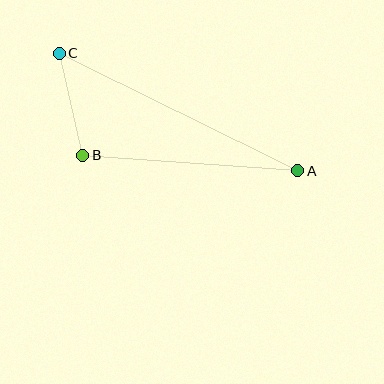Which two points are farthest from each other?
Points A and C are farthest from each other.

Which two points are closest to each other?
Points B and C are closest to each other.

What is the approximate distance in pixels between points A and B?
The distance between A and B is approximately 215 pixels.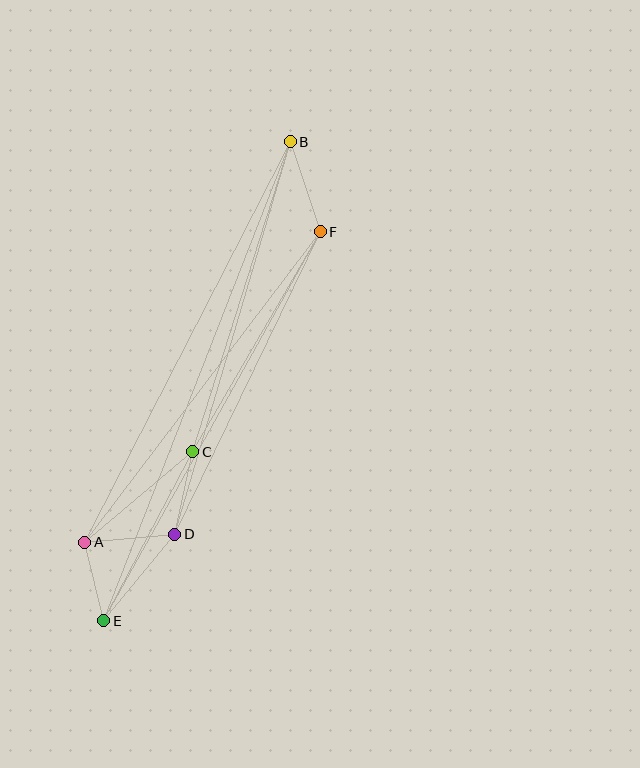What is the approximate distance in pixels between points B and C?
The distance between B and C is approximately 325 pixels.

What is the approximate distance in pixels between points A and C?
The distance between A and C is approximately 141 pixels.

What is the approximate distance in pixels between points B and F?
The distance between B and F is approximately 95 pixels.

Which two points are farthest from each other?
Points B and E are farthest from each other.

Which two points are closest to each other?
Points A and E are closest to each other.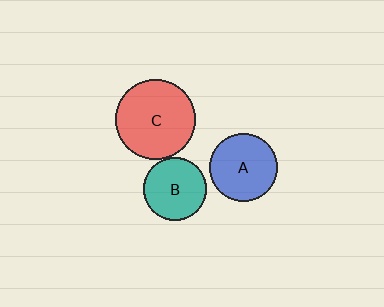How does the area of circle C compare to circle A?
Approximately 1.4 times.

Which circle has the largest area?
Circle C (red).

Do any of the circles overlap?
No, none of the circles overlap.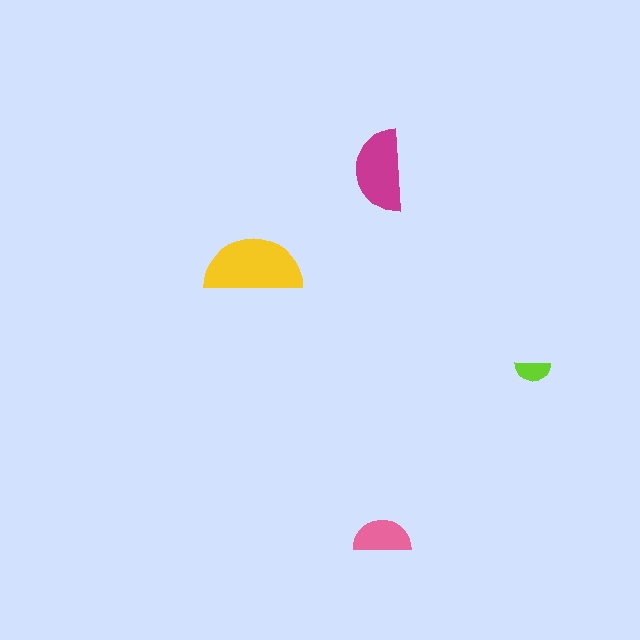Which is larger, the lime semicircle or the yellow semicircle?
The yellow one.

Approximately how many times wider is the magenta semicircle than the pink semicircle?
About 1.5 times wider.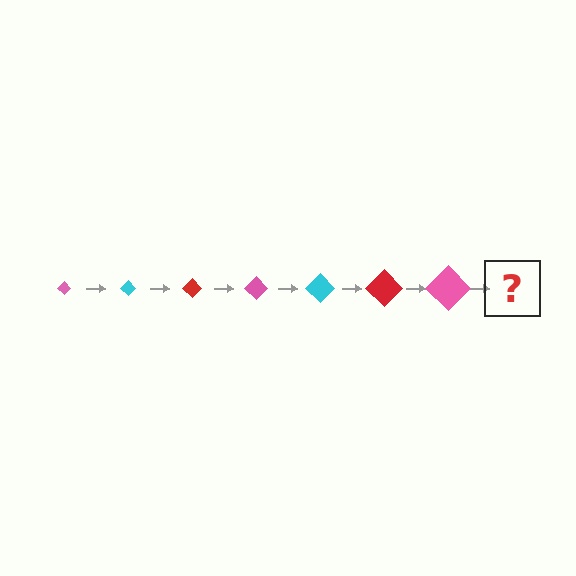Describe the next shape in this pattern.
It should be a cyan diamond, larger than the previous one.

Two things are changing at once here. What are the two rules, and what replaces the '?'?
The two rules are that the diamond grows larger each step and the color cycles through pink, cyan, and red. The '?' should be a cyan diamond, larger than the previous one.